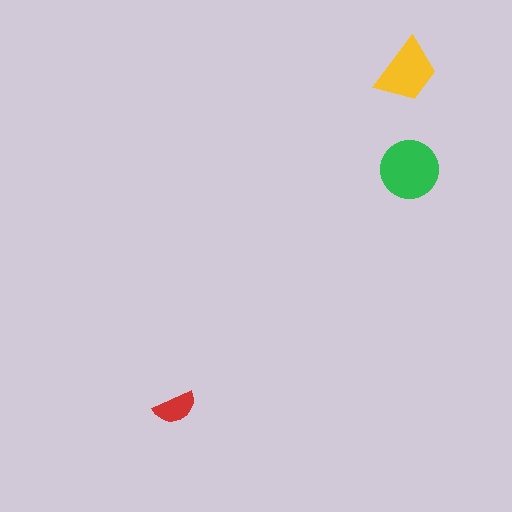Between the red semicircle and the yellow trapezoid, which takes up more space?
The yellow trapezoid.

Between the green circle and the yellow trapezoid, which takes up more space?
The green circle.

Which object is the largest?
The green circle.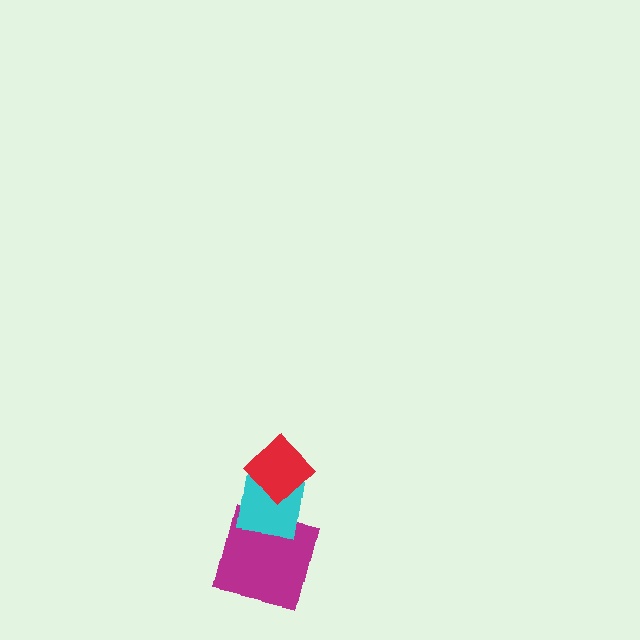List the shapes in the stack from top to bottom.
From top to bottom: the red diamond, the cyan square, the magenta square.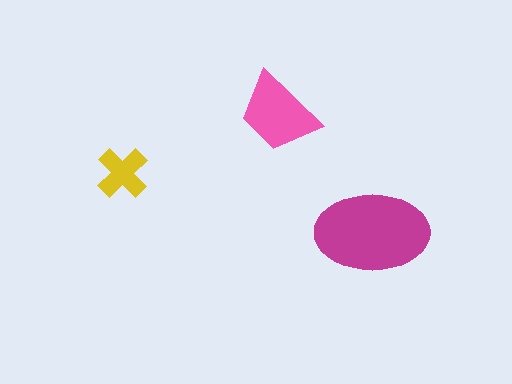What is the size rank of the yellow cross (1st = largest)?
3rd.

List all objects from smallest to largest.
The yellow cross, the pink trapezoid, the magenta ellipse.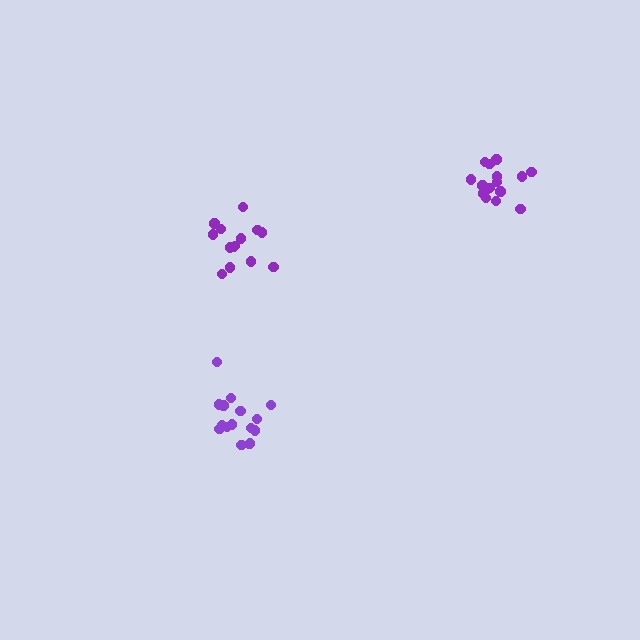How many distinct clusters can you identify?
There are 3 distinct clusters.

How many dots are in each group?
Group 1: 14 dots, Group 2: 16 dots, Group 3: 16 dots (46 total).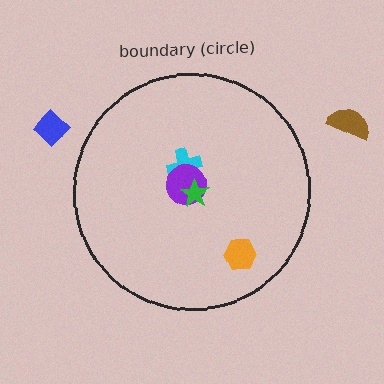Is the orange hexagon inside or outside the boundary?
Inside.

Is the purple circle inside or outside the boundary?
Inside.